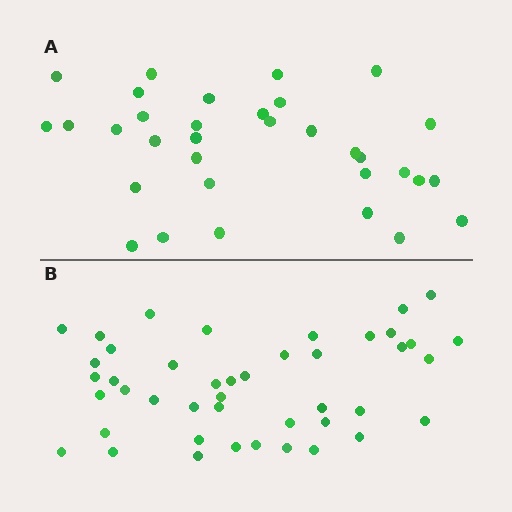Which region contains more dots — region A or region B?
Region B (the bottom region) has more dots.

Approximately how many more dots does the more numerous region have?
Region B has roughly 12 or so more dots than region A.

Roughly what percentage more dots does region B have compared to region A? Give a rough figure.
About 35% more.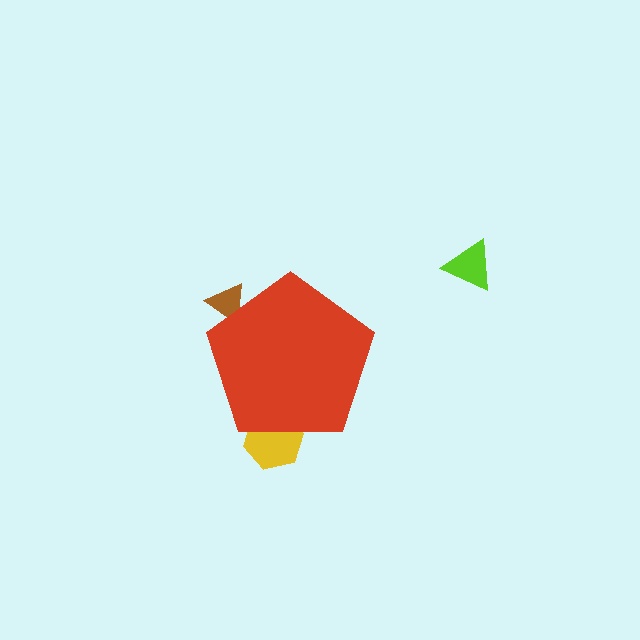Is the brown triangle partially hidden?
Yes, the brown triangle is partially hidden behind the red pentagon.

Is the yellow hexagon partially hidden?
Yes, the yellow hexagon is partially hidden behind the red pentagon.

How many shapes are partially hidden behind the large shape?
2 shapes are partially hidden.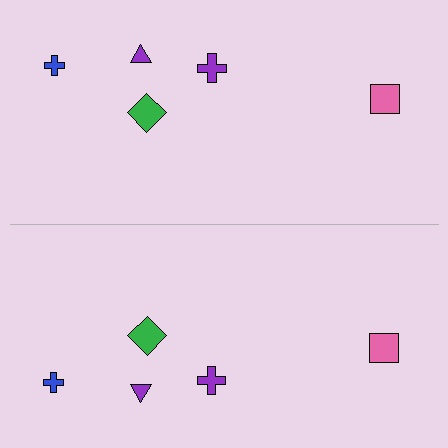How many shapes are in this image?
There are 10 shapes in this image.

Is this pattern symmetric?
Yes, this pattern has bilateral (reflection) symmetry.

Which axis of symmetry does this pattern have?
The pattern has a horizontal axis of symmetry running through the center of the image.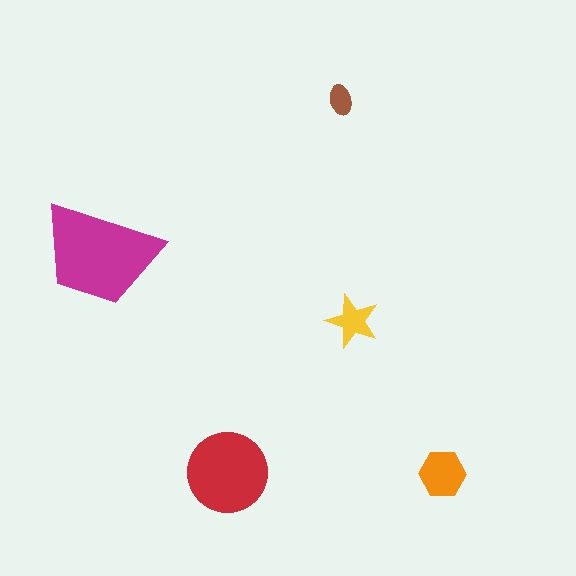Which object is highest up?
The brown ellipse is topmost.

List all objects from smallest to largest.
The brown ellipse, the yellow star, the orange hexagon, the red circle, the magenta trapezoid.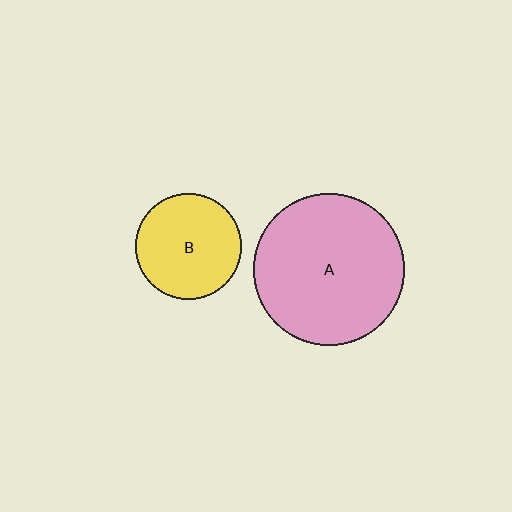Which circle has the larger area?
Circle A (pink).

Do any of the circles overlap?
No, none of the circles overlap.